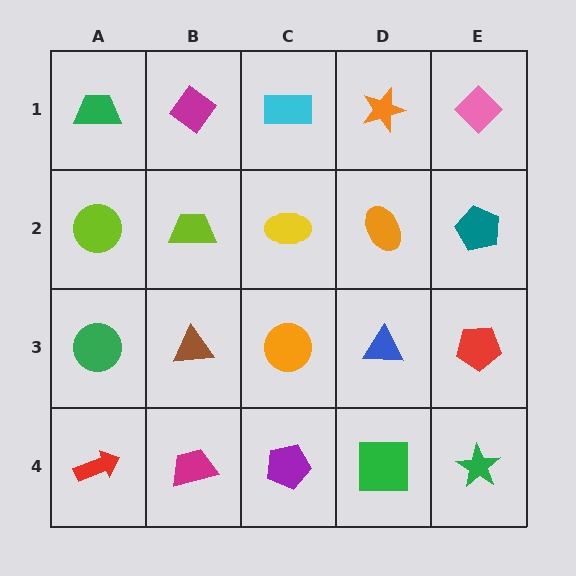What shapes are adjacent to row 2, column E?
A pink diamond (row 1, column E), a red pentagon (row 3, column E), an orange ellipse (row 2, column D).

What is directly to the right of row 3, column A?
A brown triangle.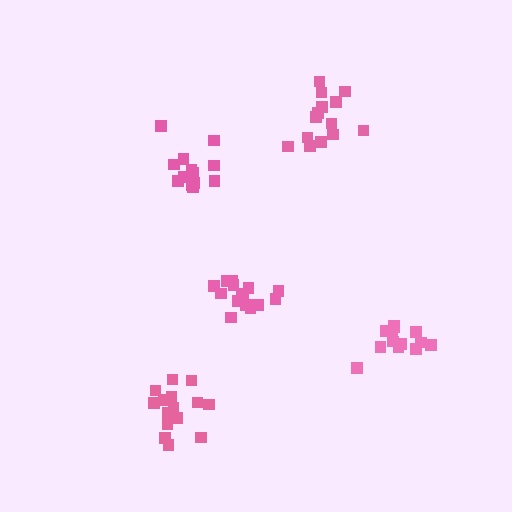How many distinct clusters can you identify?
There are 5 distinct clusters.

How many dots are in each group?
Group 1: 15 dots, Group 2: 13 dots, Group 3: 13 dots, Group 4: 14 dots, Group 5: 15 dots (70 total).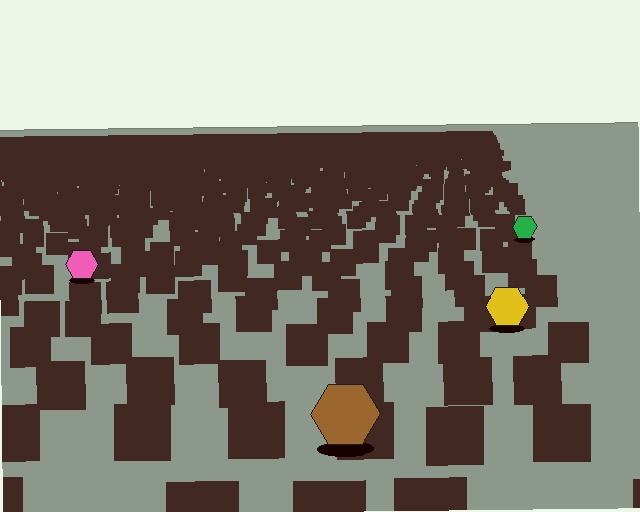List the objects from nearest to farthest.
From nearest to farthest: the brown hexagon, the yellow hexagon, the pink hexagon, the green hexagon.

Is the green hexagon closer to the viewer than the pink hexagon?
No. The pink hexagon is closer — you can tell from the texture gradient: the ground texture is coarser near it.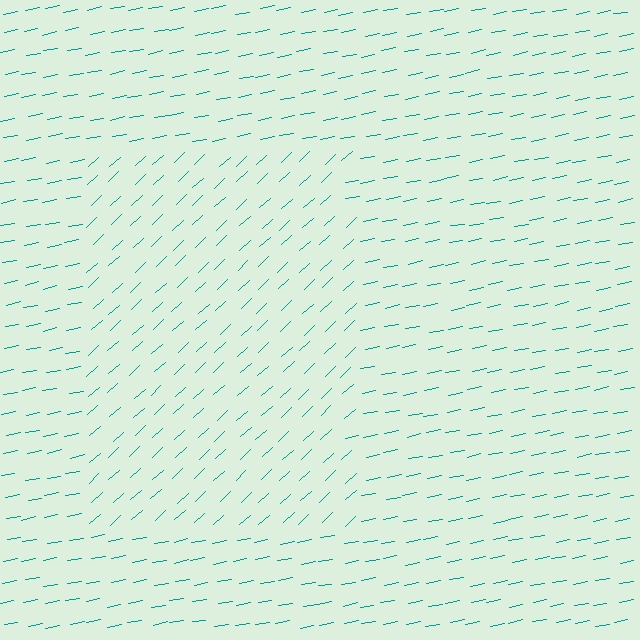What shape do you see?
I see a rectangle.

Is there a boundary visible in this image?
Yes, there is a texture boundary formed by a change in line orientation.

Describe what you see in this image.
The image is filled with small teal line segments. A rectangle region in the image has lines oriented differently from the surrounding lines, creating a visible texture boundary.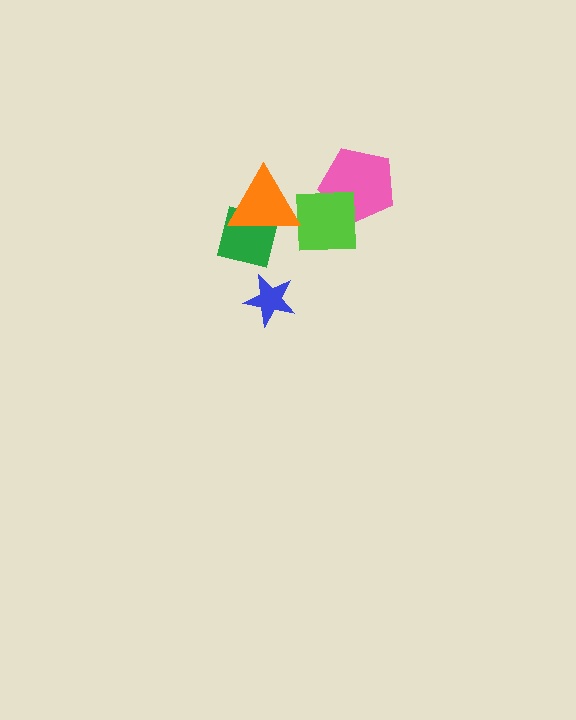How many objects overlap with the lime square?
2 objects overlap with the lime square.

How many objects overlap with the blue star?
0 objects overlap with the blue star.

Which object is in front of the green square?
The orange triangle is in front of the green square.